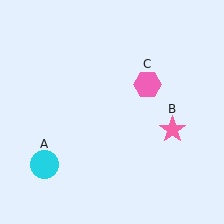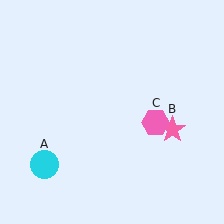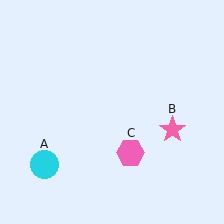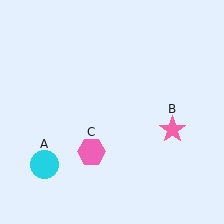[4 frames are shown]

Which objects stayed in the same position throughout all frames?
Cyan circle (object A) and pink star (object B) remained stationary.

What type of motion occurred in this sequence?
The pink hexagon (object C) rotated clockwise around the center of the scene.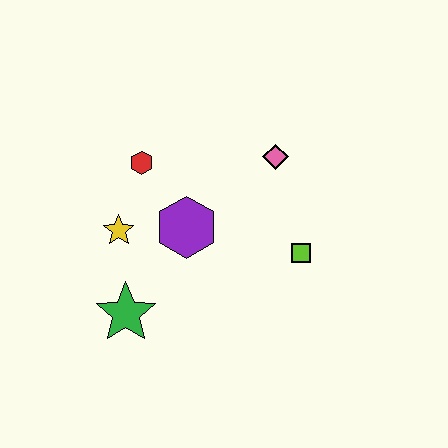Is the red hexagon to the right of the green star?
Yes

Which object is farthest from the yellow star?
The lime square is farthest from the yellow star.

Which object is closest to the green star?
The yellow star is closest to the green star.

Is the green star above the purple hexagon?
No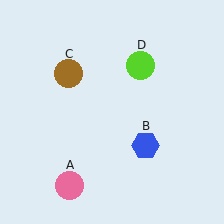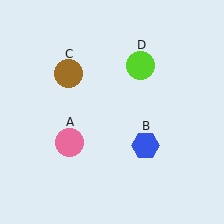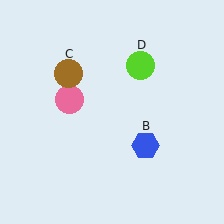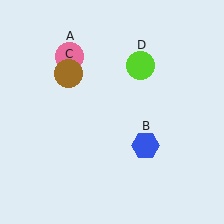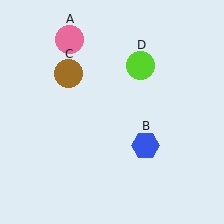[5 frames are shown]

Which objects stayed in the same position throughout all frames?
Blue hexagon (object B) and brown circle (object C) and lime circle (object D) remained stationary.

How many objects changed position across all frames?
1 object changed position: pink circle (object A).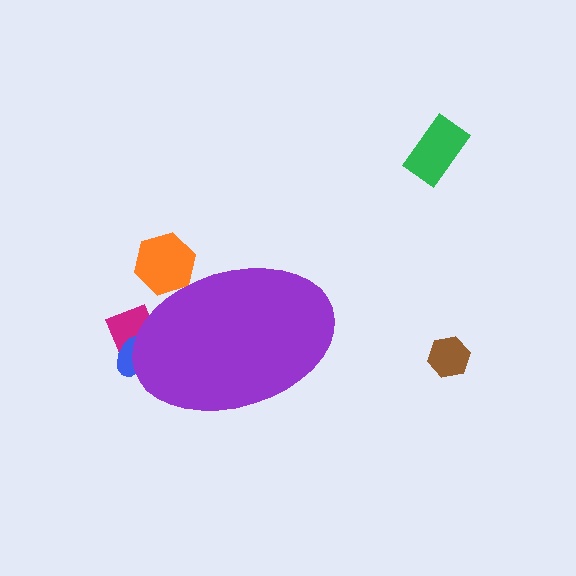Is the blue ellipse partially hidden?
Yes, the blue ellipse is partially hidden behind the purple ellipse.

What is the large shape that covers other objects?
A purple ellipse.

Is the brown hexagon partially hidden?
No, the brown hexagon is fully visible.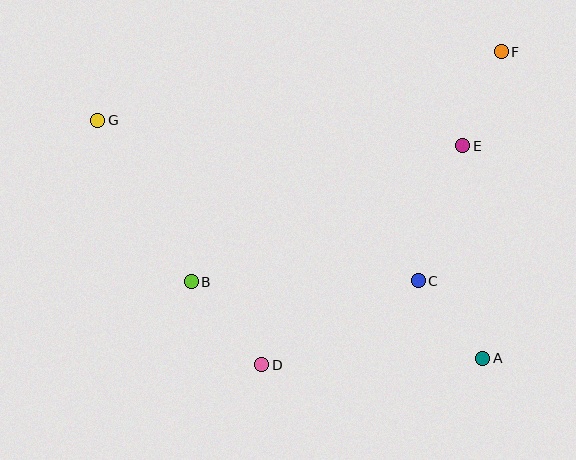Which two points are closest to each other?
Points A and C are closest to each other.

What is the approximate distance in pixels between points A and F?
The distance between A and F is approximately 307 pixels.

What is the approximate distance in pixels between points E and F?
The distance between E and F is approximately 102 pixels.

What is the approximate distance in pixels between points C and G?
The distance between C and G is approximately 358 pixels.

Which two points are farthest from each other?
Points A and G are farthest from each other.